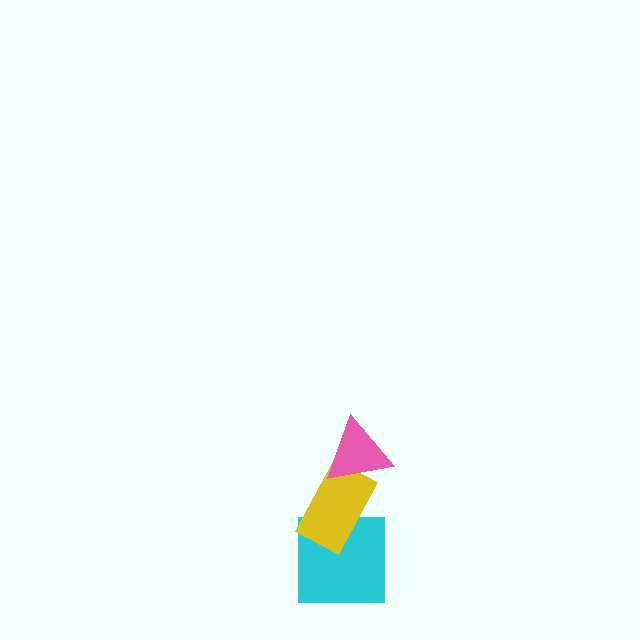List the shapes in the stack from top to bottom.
From top to bottom: the pink triangle, the yellow rectangle, the cyan square.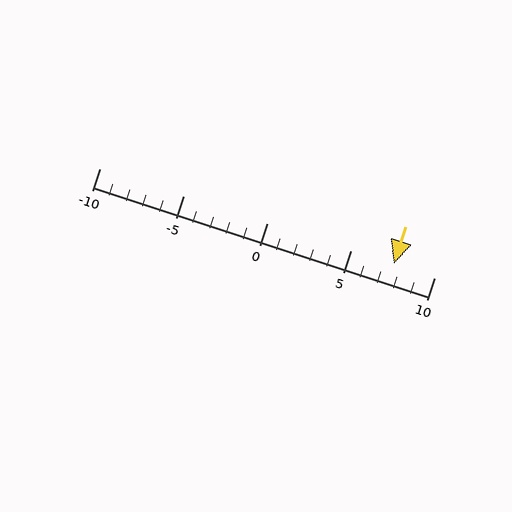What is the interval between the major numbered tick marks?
The major tick marks are spaced 5 units apart.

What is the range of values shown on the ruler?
The ruler shows values from -10 to 10.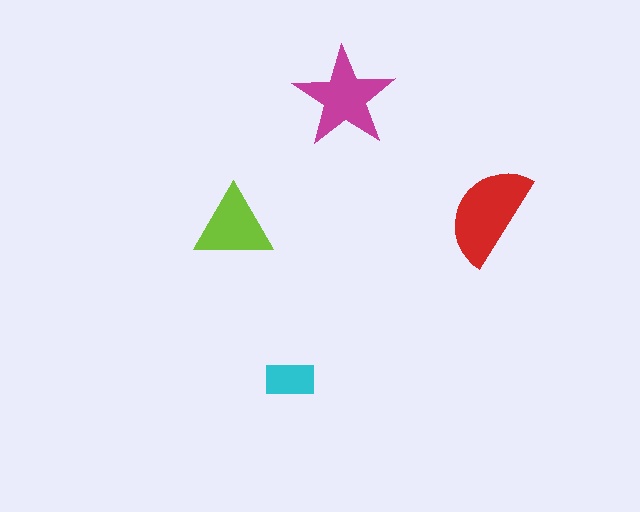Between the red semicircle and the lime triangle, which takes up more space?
The red semicircle.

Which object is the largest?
The red semicircle.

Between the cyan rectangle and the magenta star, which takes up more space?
The magenta star.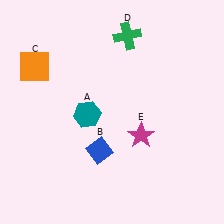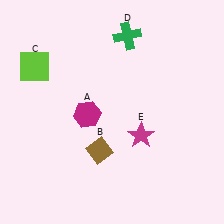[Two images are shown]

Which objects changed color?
A changed from teal to magenta. B changed from blue to brown. C changed from orange to lime.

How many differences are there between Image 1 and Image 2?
There are 3 differences between the two images.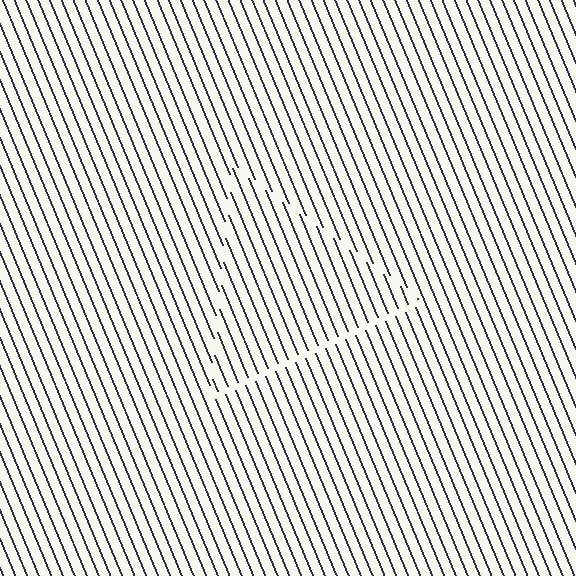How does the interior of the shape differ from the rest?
The interior of the shape contains the same grating, shifted by half a period — the contour is defined by the phase discontinuity where line-ends from the inner and outer gratings abut.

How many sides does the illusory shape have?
3 sides — the line-ends trace a triangle.